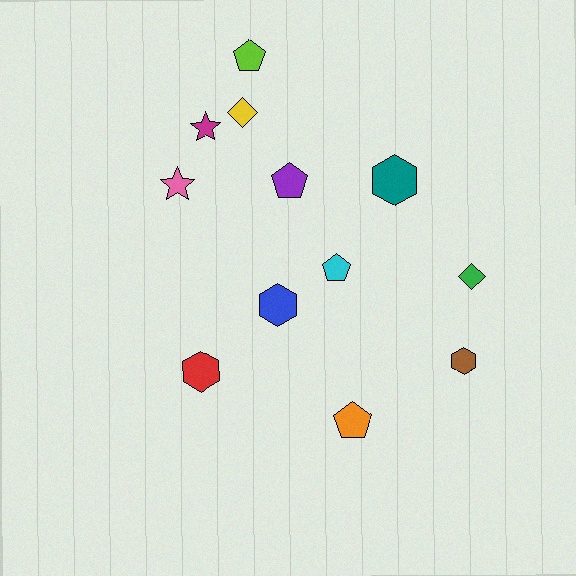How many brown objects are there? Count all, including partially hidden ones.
There is 1 brown object.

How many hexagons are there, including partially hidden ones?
There are 4 hexagons.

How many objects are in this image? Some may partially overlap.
There are 12 objects.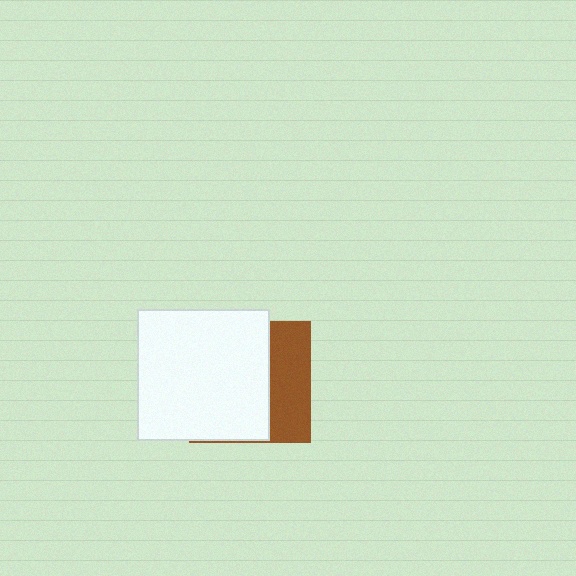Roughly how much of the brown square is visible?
A small part of it is visible (roughly 36%).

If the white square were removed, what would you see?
You would see the complete brown square.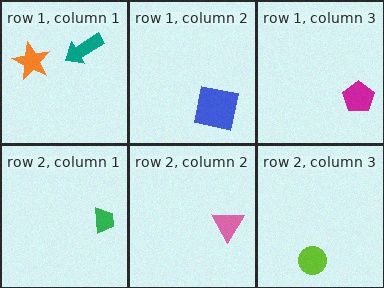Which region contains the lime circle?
The row 2, column 3 region.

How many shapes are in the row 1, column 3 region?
1.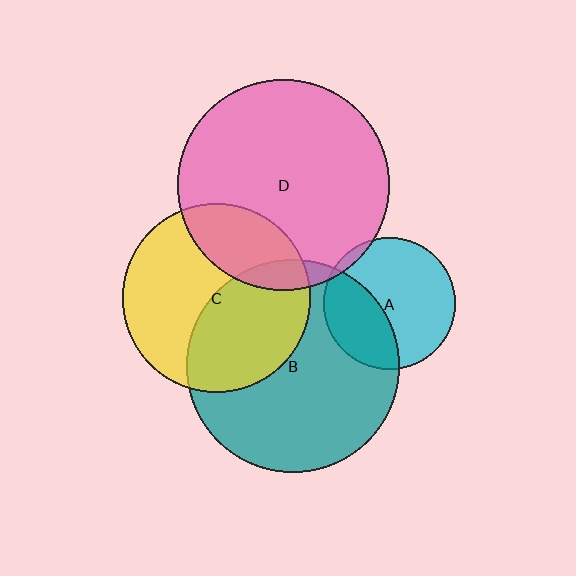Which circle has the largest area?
Circle B (teal).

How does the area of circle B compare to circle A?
Approximately 2.6 times.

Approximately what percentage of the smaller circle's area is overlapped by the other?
Approximately 35%.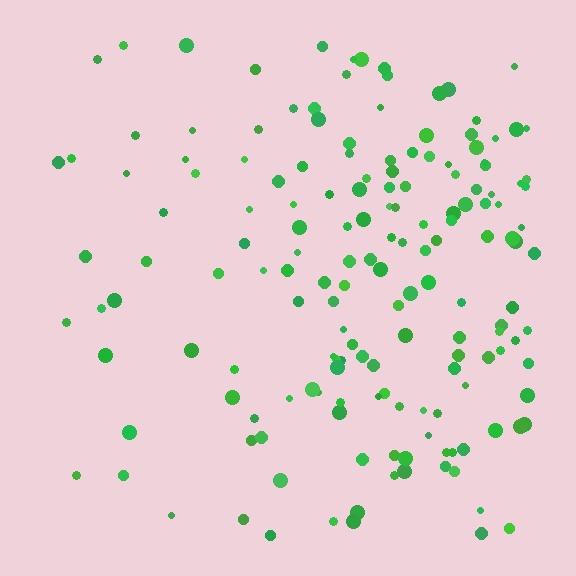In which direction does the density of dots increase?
From left to right, with the right side densest.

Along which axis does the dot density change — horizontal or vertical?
Horizontal.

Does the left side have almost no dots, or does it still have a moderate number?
Still a moderate number, just noticeably fewer than the right.